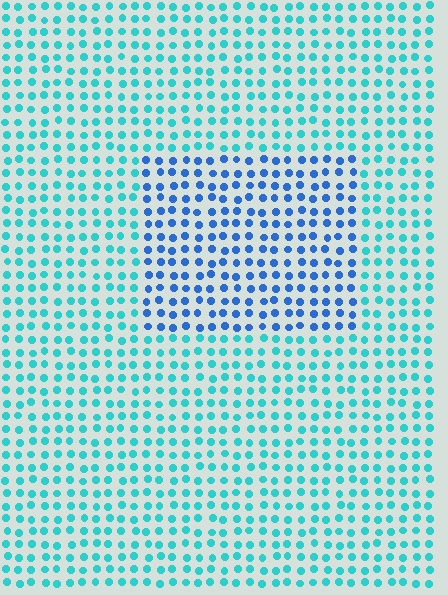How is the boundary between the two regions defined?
The boundary is defined purely by a slight shift in hue (about 38 degrees). Spacing, size, and orientation are identical on both sides.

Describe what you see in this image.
The image is filled with small cyan elements in a uniform arrangement. A rectangle-shaped region is visible where the elements are tinted to a slightly different hue, forming a subtle color boundary.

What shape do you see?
I see a rectangle.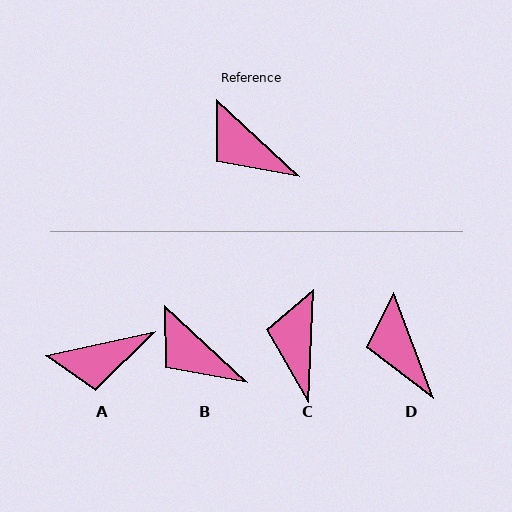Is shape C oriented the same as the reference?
No, it is off by about 50 degrees.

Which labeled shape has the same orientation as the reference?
B.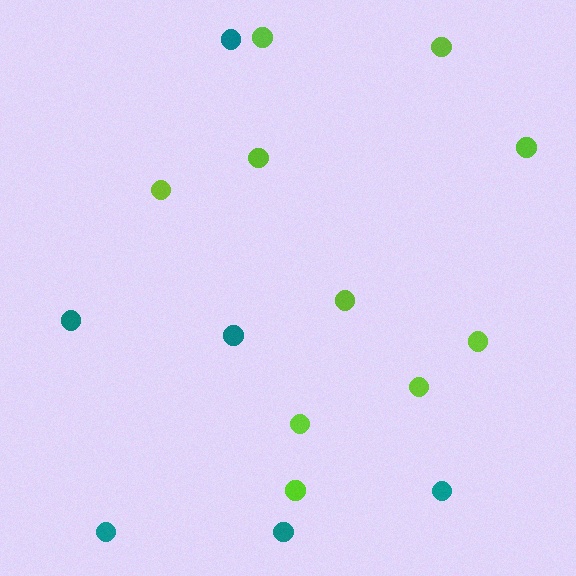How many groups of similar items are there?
There are 2 groups: one group of teal circles (6) and one group of lime circles (10).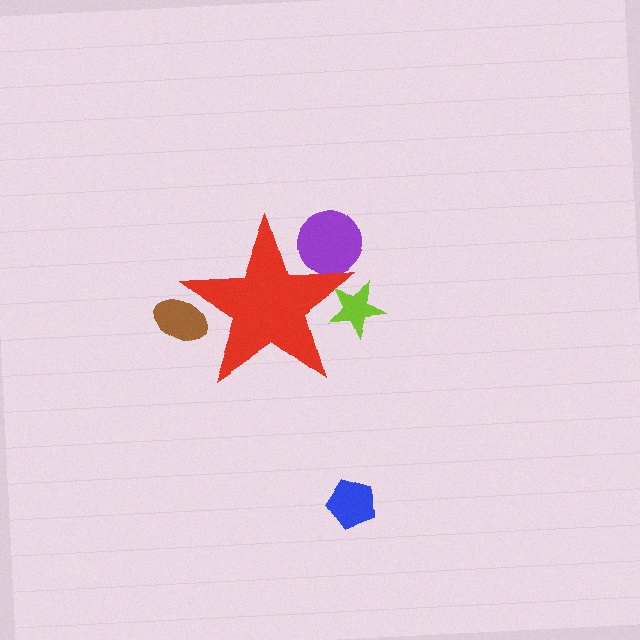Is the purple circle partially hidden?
Yes, the purple circle is partially hidden behind the red star.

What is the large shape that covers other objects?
A red star.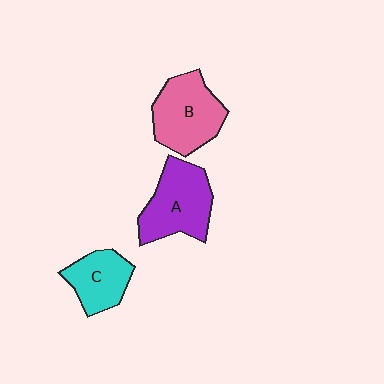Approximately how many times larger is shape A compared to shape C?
Approximately 1.5 times.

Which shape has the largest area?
Shape A (purple).